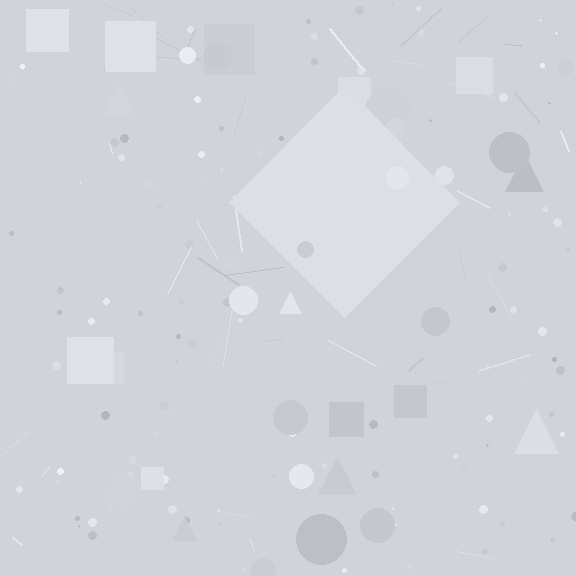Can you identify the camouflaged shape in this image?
The camouflaged shape is a diamond.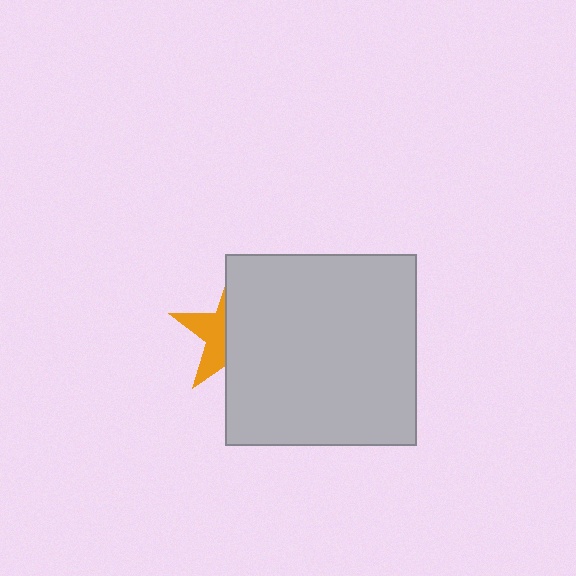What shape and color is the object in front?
The object in front is a light gray square.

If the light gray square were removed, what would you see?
You would see the complete orange star.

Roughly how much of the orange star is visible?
A small part of it is visible (roughly 39%).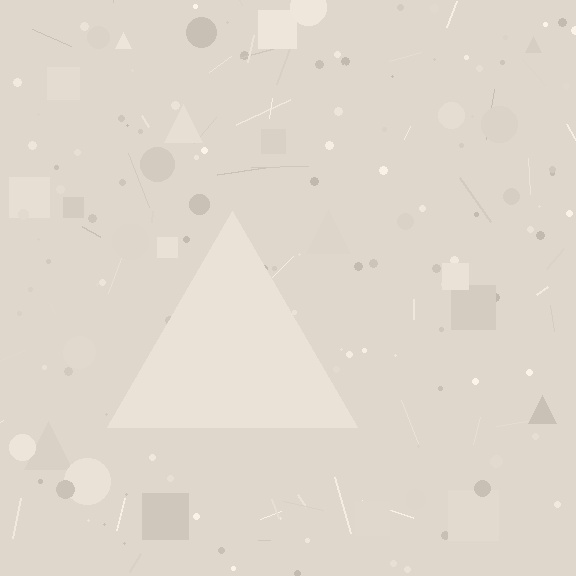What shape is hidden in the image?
A triangle is hidden in the image.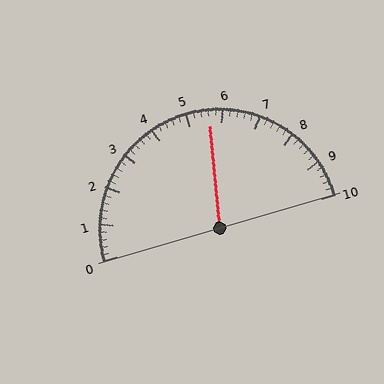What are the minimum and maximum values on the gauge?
The gauge ranges from 0 to 10.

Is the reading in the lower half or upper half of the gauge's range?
The reading is in the upper half of the range (0 to 10).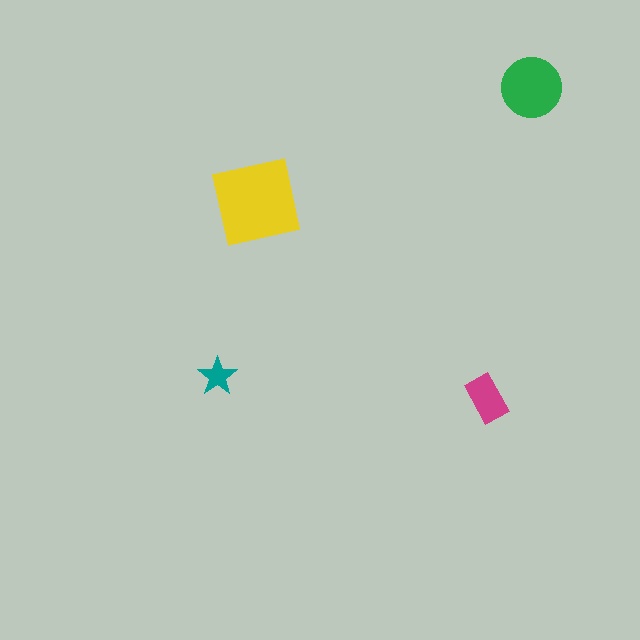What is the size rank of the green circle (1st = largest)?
2nd.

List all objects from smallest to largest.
The teal star, the magenta rectangle, the green circle, the yellow square.